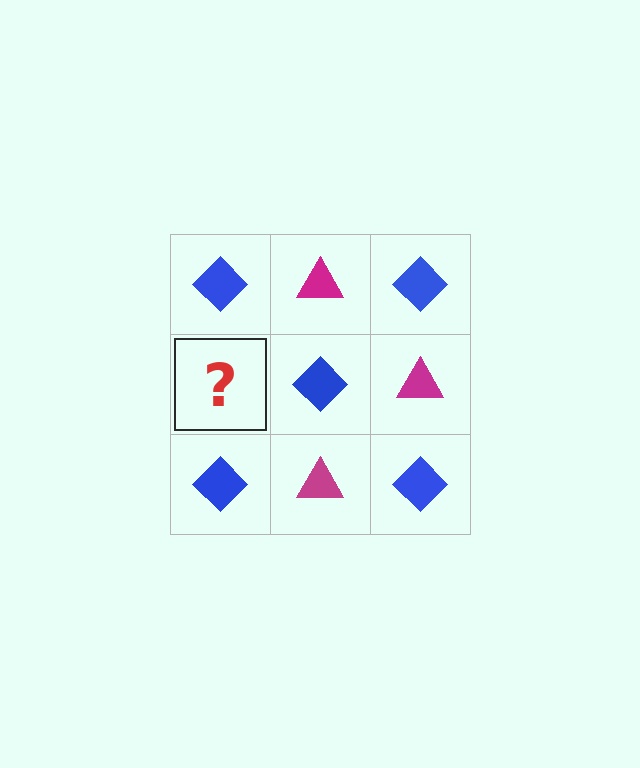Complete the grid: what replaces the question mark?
The question mark should be replaced with a magenta triangle.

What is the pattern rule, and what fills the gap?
The rule is that it alternates blue diamond and magenta triangle in a checkerboard pattern. The gap should be filled with a magenta triangle.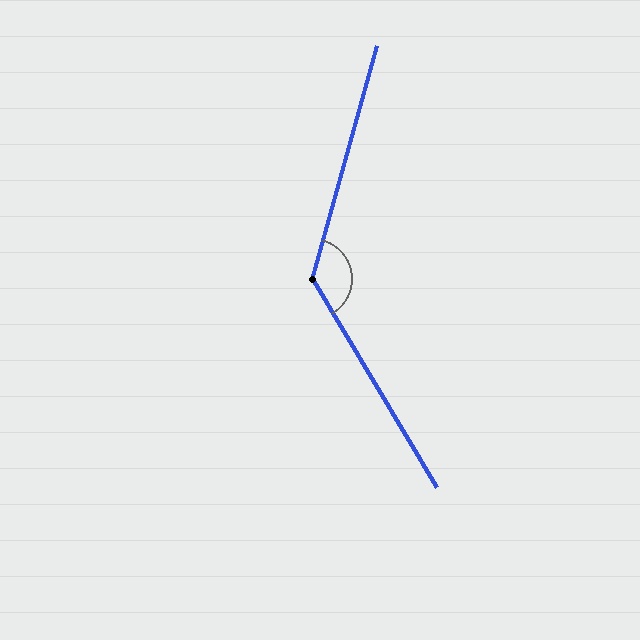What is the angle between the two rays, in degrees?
Approximately 134 degrees.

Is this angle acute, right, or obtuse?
It is obtuse.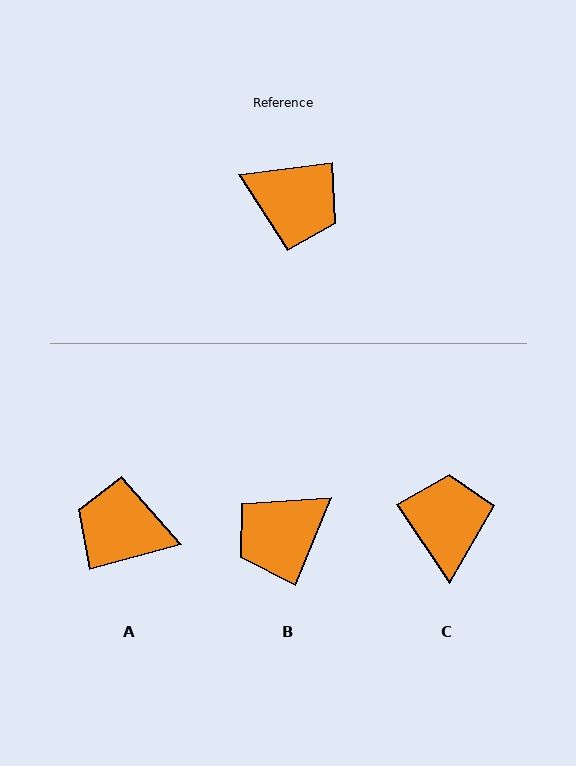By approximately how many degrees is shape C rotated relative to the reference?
Approximately 117 degrees counter-clockwise.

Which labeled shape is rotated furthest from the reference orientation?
A, about 172 degrees away.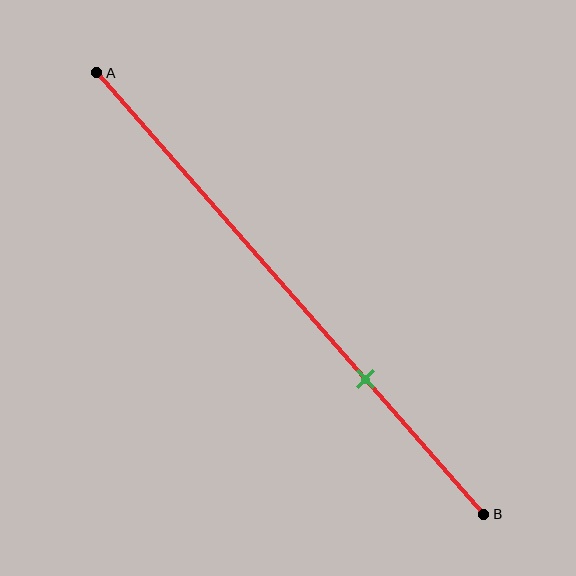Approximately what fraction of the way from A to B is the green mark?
The green mark is approximately 70% of the way from A to B.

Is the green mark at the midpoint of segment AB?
No, the mark is at about 70% from A, not at the 50% midpoint.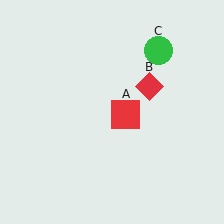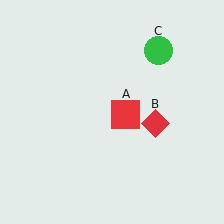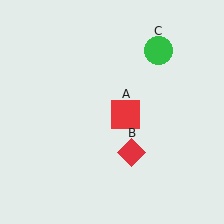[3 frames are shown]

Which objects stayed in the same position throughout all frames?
Red square (object A) and green circle (object C) remained stationary.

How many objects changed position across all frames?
1 object changed position: red diamond (object B).